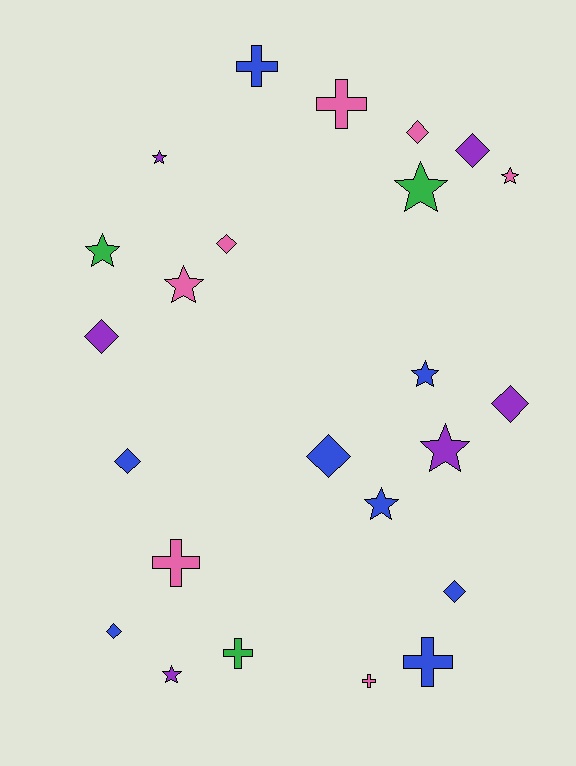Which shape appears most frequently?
Star, with 9 objects.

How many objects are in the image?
There are 24 objects.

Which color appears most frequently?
Blue, with 8 objects.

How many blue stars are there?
There are 2 blue stars.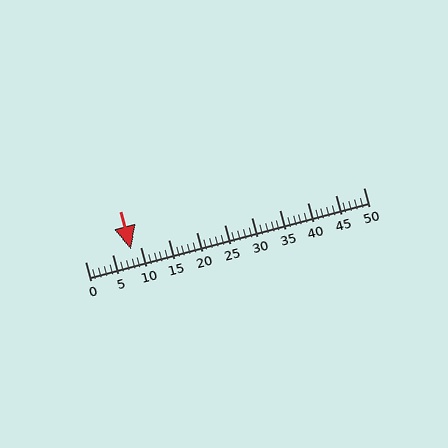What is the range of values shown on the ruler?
The ruler shows values from 0 to 50.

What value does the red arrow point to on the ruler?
The red arrow points to approximately 8.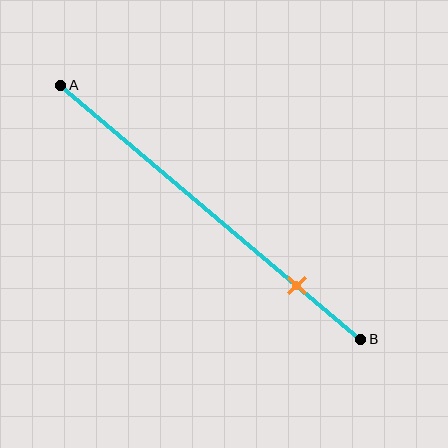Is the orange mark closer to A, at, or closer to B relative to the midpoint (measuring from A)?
The orange mark is closer to point B than the midpoint of segment AB.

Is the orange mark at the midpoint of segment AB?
No, the mark is at about 80% from A, not at the 50% midpoint.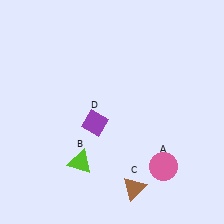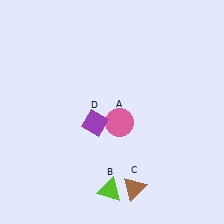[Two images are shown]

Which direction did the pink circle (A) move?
The pink circle (A) moved up.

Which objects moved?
The objects that moved are: the pink circle (A), the lime triangle (B).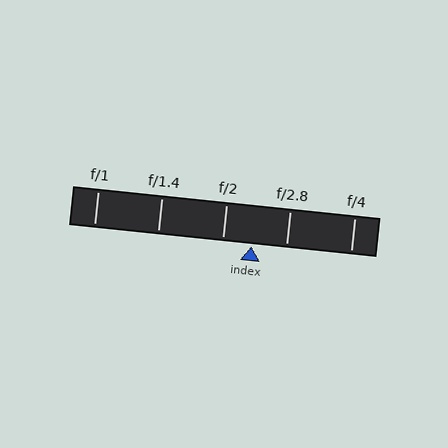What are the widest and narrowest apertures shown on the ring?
The widest aperture shown is f/1 and the narrowest is f/4.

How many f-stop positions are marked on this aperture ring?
There are 5 f-stop positions marked.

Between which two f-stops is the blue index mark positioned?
The index mark is between f/2 and f/2.8.